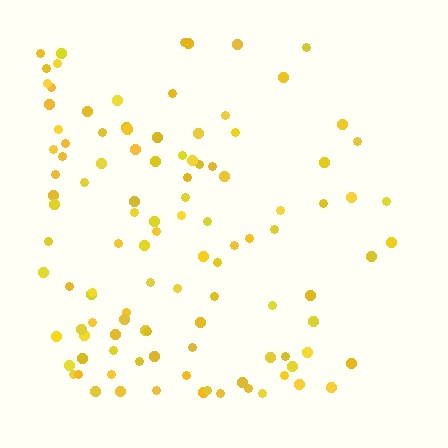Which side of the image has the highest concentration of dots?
The left.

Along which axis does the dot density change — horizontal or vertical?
Horizontal.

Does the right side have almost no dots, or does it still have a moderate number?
Still a moderate number, just noticeably fewer than the left.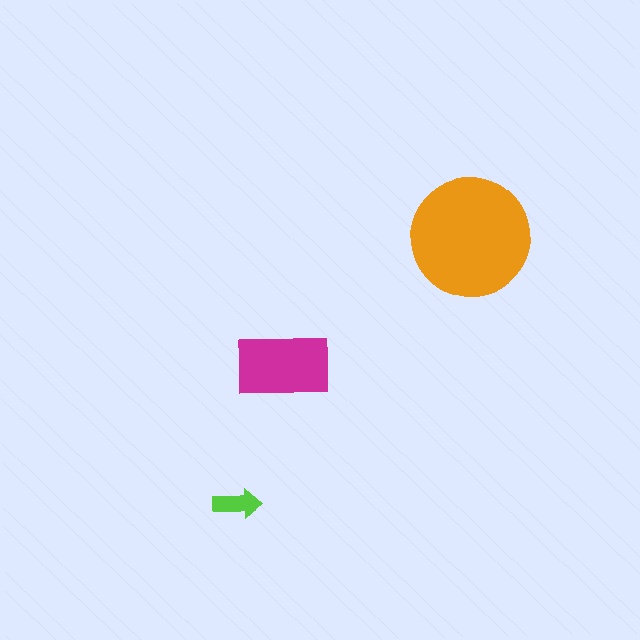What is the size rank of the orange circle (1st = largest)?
1st.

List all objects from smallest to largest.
The lime arrow, the magenta rectangle, the orange circle.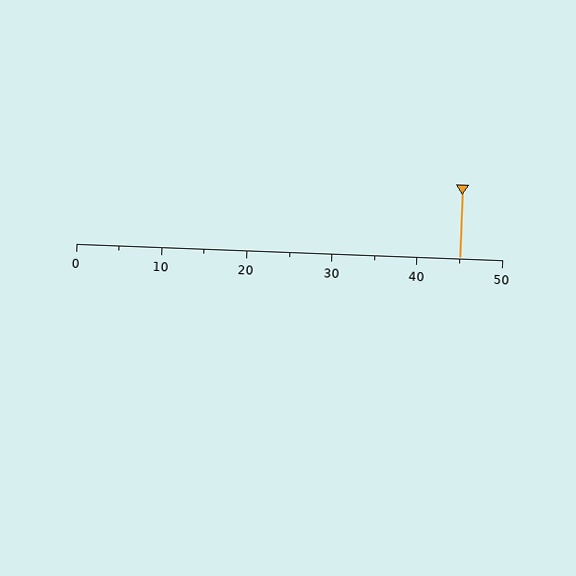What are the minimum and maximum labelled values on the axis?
The axis runs from 0 to 50.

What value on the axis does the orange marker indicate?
The marker indicates approximately 45.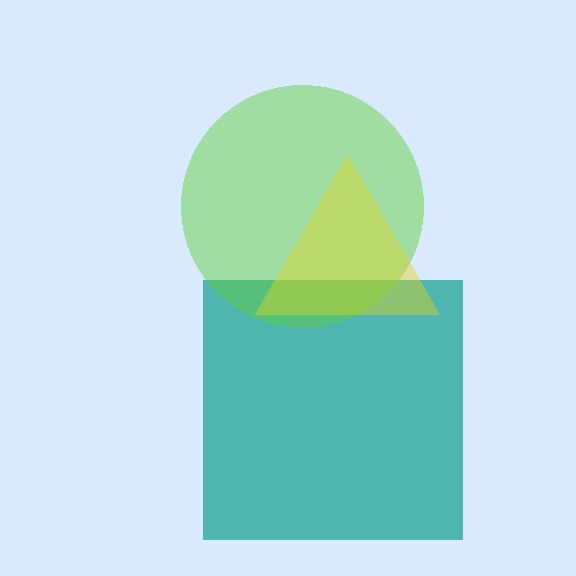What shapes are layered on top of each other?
The layered shapes are: a teal square, a lime circle, a yellow triangle.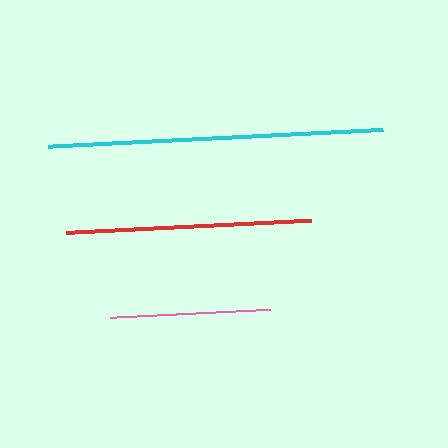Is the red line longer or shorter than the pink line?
The red line is longer than the pink line.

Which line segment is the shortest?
The pink line is the shortest at approximately 161 pixels.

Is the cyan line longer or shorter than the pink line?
The cyan line is longer than the pink line.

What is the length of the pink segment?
The pink segment is approximately 161 pixels long.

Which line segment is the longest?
The cyan line is the longest at approximately 335 pixels.